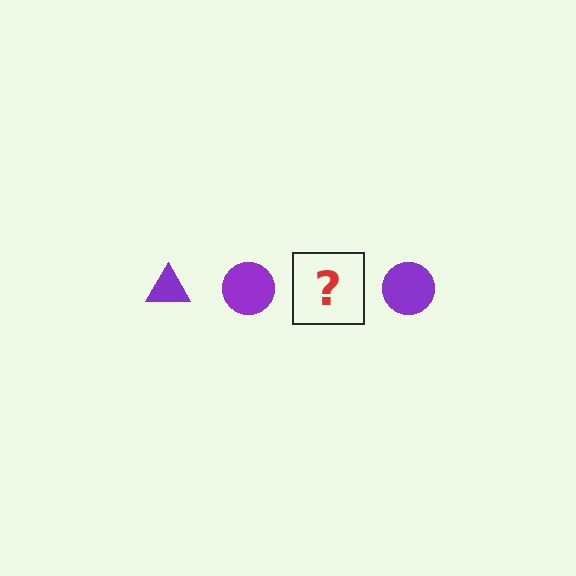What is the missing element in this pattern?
The missing element is a purple triangle.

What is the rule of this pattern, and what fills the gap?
The rule is that the pattern cycles through triangle, circle shapes in purple. The gap should be filled with a purple triangle.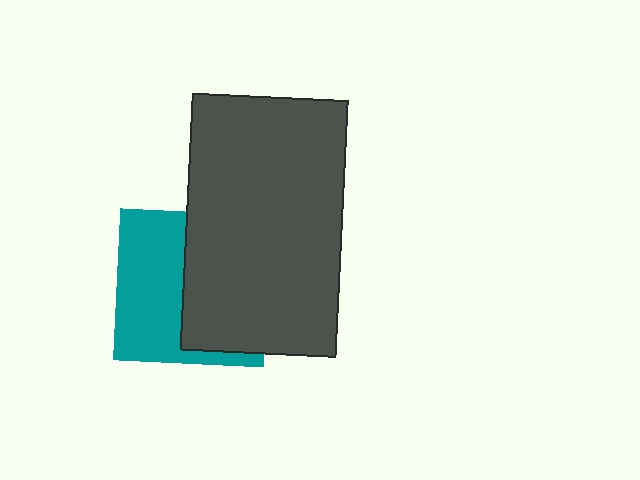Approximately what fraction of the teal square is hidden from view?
Roughly 52% of the teal square is hidden behind the dark gray rectangle.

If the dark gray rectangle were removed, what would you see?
You would see the complete teal square.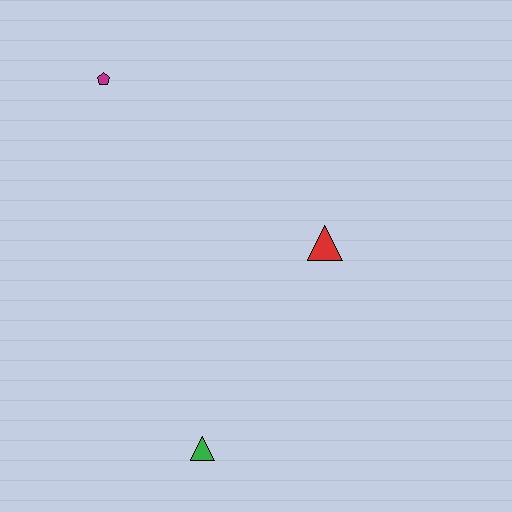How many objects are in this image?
There are 3 objects.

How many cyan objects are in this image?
There are no cyan objects.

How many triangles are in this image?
There are 2 triangles.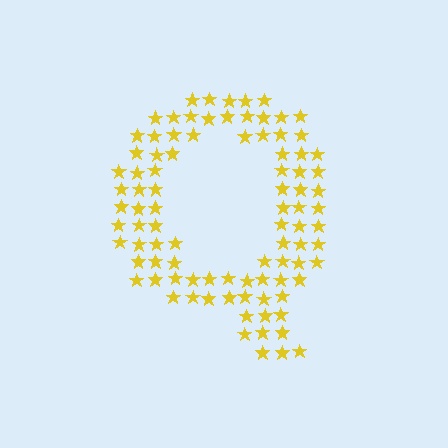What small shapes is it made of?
It is made of small stars.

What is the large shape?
The large shape is the letter Q.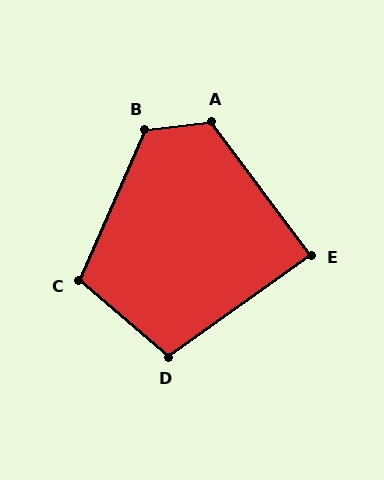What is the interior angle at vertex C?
Approximately 107 degrees (obtuse).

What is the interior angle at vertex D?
Approximately 103 degrees (obtuse).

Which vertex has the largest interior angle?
B, at approximately 121 degrees.